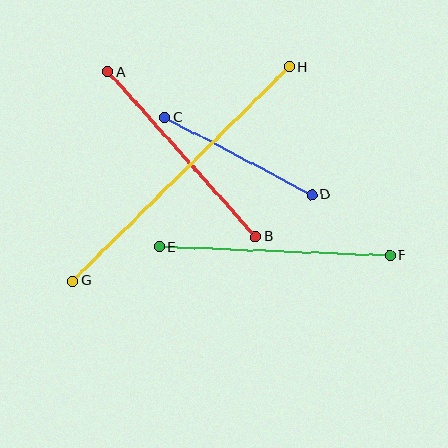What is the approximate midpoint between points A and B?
The midpoint is at approximately (182, 154) pixels.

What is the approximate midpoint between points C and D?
The midpoint is at approximately (238, 156) pixels.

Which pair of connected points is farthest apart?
Points G and H are farthest apart.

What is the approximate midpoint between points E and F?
The midpoint is at approximately (275, 251) pixels.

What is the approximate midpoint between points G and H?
The midpoint is at approximately (181, 174) pixels.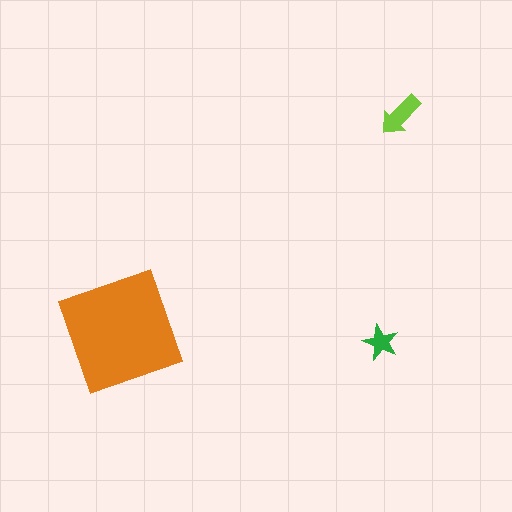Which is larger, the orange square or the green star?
The orange square.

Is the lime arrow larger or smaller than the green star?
Larger.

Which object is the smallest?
The green star.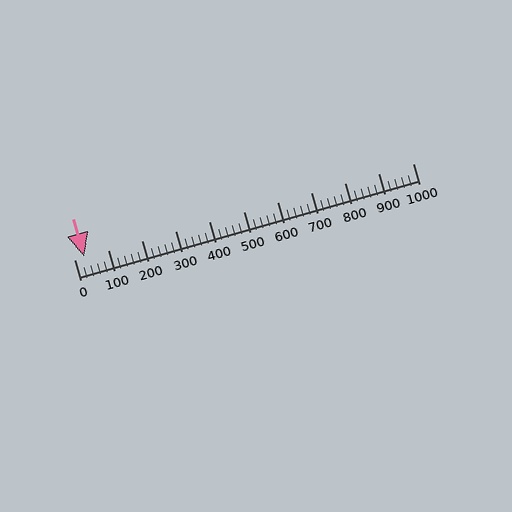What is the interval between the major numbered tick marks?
The major tick marks are spaced 100 units apart.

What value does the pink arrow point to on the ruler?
The pink arrow points to approximately 31.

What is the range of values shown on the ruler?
The ruler shows values from 0 to 1000.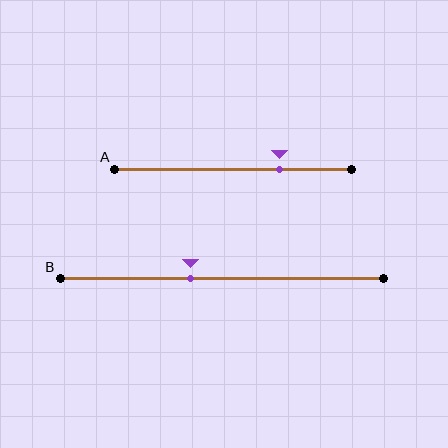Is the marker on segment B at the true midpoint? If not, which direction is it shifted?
No, the marker on segment B is shifted to the left by about 10% of the segment length.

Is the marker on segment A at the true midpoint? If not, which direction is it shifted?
No, the marker on segment A is shifted to the right by about 20% of the segment length.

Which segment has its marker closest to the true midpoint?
Segment B has its marker closest to the true midpoint.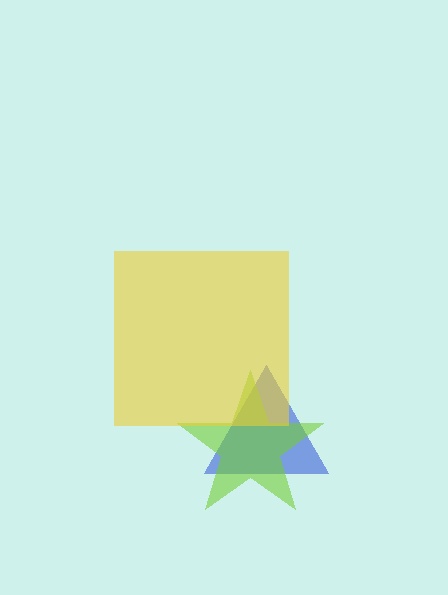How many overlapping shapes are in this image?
There are 3 overlapping shapes in the image.